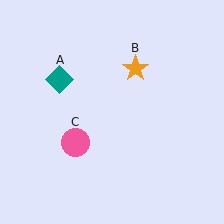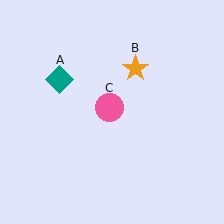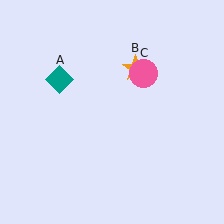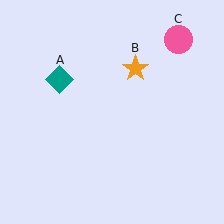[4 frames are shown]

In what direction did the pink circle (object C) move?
The pink circle (object C) moved up and to the right.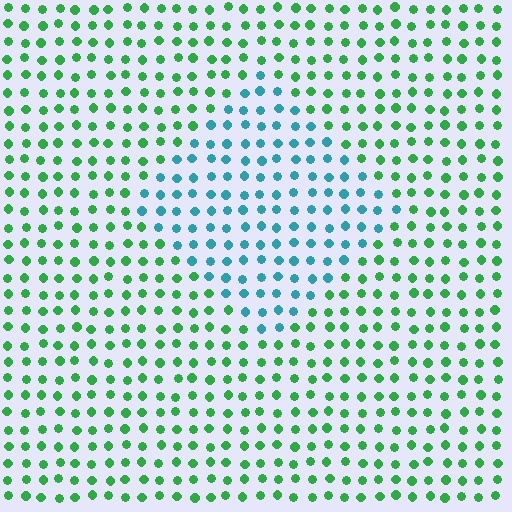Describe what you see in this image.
The image is filled with small green elements in a uniform arrangement. A diamond-shaped region is visible where the elements are tinted to a slightly different hue, forming a subtle color boundary.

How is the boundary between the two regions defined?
The boundary is defined purely by a slight shift in hue (about 55 degrees). Spacing, size, and orientation are identical on both sides.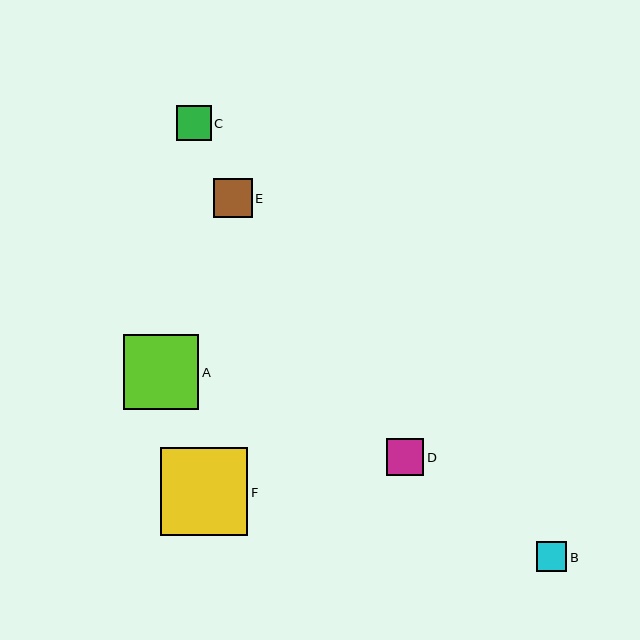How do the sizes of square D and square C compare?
Square D and square C are approximately the same size.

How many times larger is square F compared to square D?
Square F is approximately 2.3 times the size of square D.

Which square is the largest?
Square F is the largest with a size of approximately 88 pixels.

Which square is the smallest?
Square B is the smallest with a size of approximately 31 pixels.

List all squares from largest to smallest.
From largest to smallest: F, A, E, D, C, B.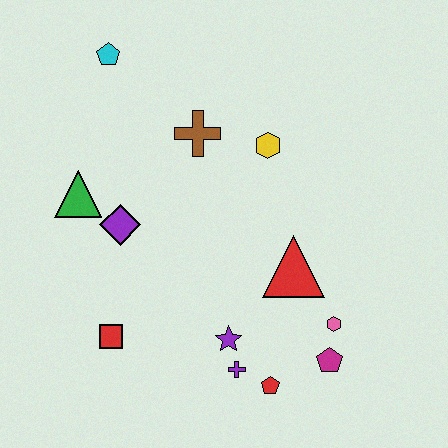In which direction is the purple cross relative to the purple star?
The purple cross is below the purple star.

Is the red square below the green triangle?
Yes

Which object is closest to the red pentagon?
The purple cross is closest to the red pentagon.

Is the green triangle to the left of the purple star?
Yes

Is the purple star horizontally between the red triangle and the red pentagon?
No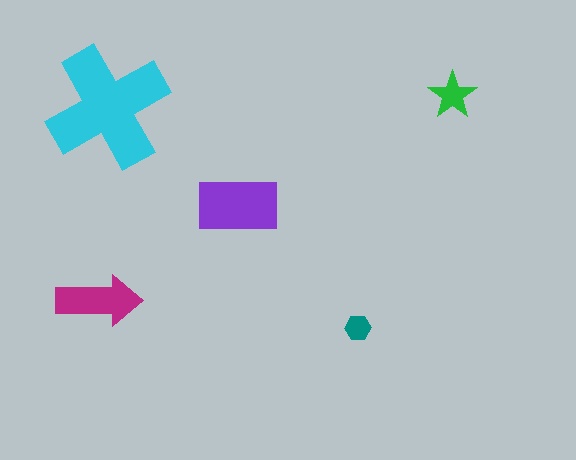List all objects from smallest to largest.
The teal hexagon, the green star, the magenta arrow, the purple rectangle, the cyan cross.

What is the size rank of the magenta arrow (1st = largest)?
3rd.